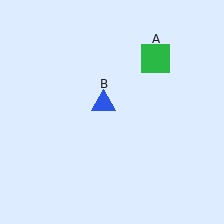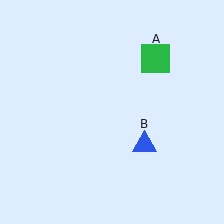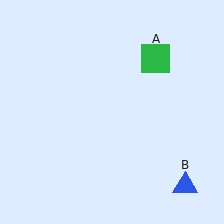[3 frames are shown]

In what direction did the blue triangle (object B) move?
The blue triangle (object B) moved down and to the right.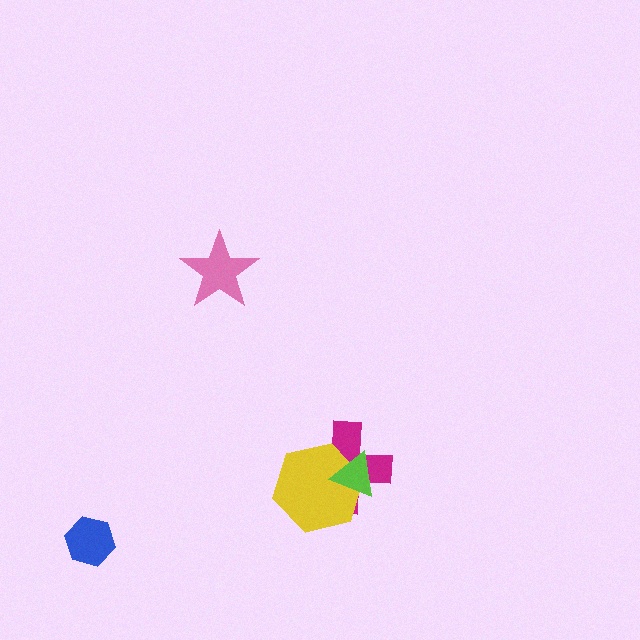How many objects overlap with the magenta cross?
2 objects overlap with the magenta cross.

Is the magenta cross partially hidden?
Yes, it is partially covered by another shape.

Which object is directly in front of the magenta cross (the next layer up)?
The yellow hexagon is directly in front of the magenta cross.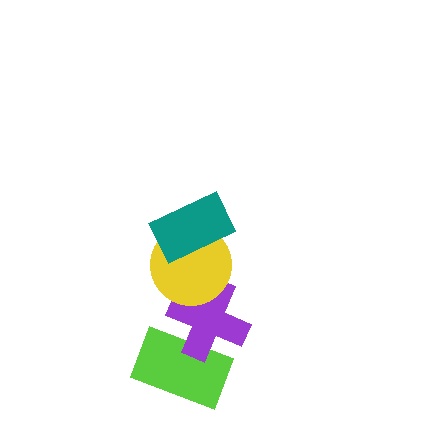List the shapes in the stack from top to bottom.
From top to bottom: the teal rectangle, the yellow circle, the purple cross, the lime rectangle.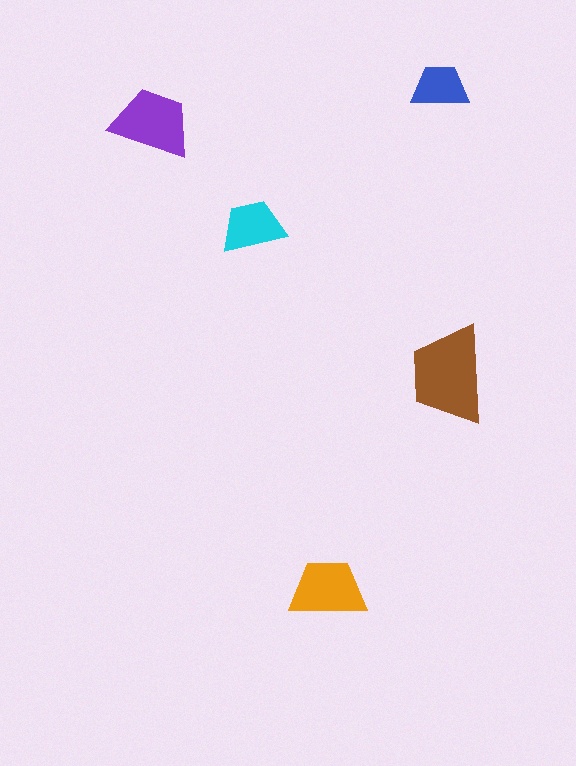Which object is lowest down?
The orange trapezoid is bottommost.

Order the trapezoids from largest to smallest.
the brown one, the purple one, the orange one, the cyan one, the blue one.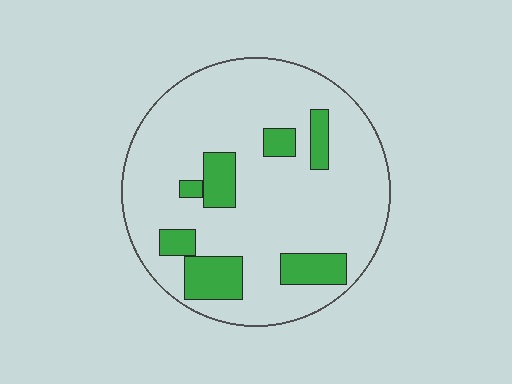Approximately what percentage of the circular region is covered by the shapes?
Approximately 20%.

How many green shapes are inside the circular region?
7.